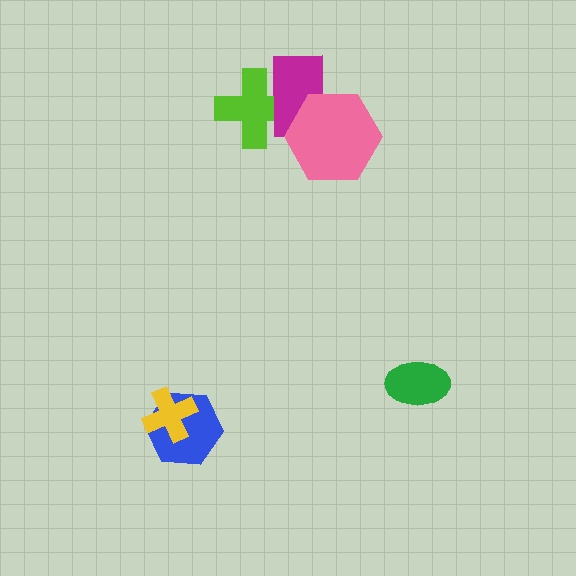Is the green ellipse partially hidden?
No, no other shape covers it.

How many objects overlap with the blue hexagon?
1 object overlaps with the blue hexagon.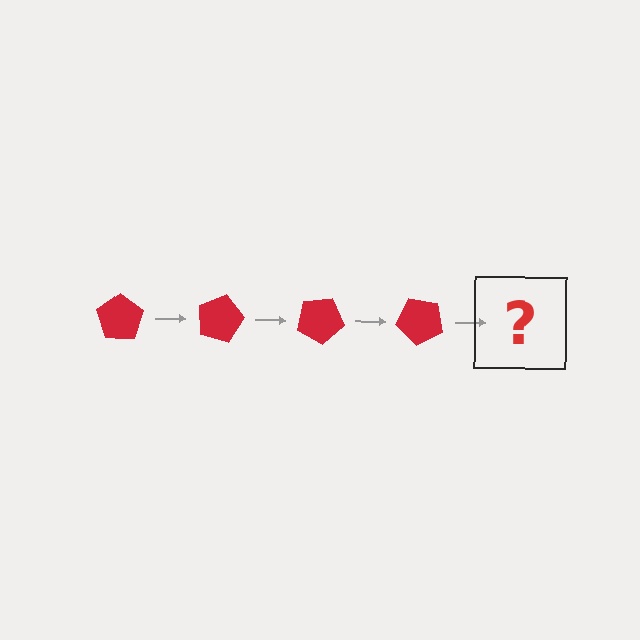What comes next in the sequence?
The next element should be a red pentagon rotated 60 degrees.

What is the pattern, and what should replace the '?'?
The pattern is that the pentagon rotates 15 degrees each step. The '?' should be a red pentagon rotated 60 degrees.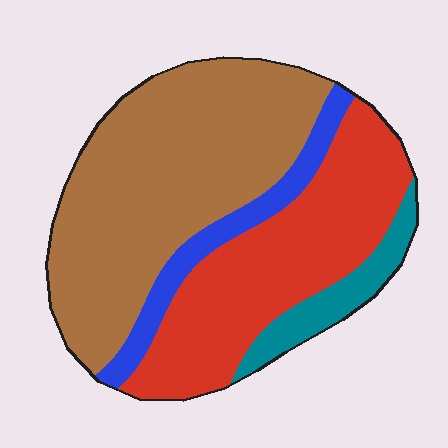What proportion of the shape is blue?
Blue covers 10% of the shape.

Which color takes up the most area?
Brown, at roughly 50%.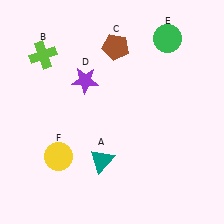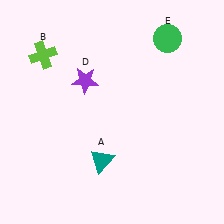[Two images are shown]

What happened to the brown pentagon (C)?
The brown pentagon (C) was removed in Image 2. It was in the top-right area of Image 1.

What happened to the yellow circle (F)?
The yellow circle (F) was removed in Image 2. It was in the bottom-left area of Image 1.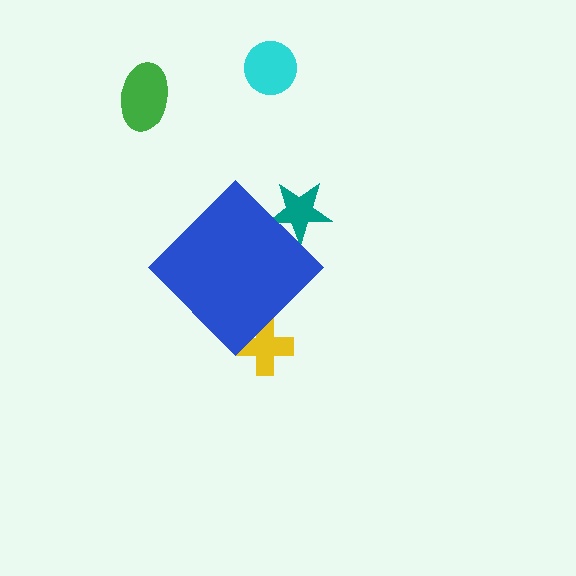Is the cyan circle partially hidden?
No, the cyan circle is fully visible.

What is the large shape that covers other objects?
A blue diamond.